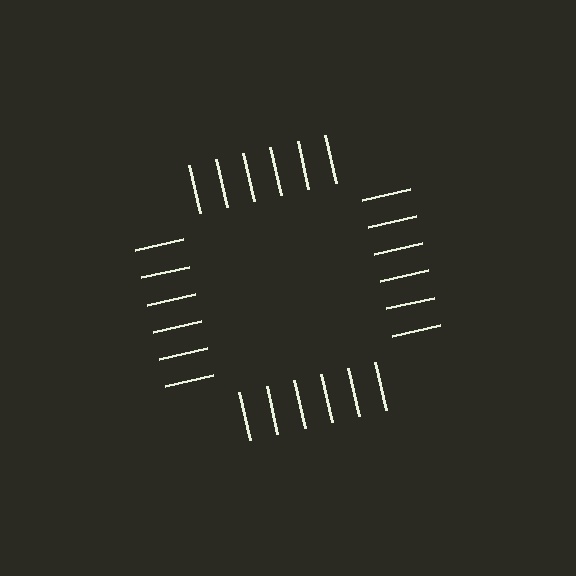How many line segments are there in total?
24 — 6 along each of the 4 edges.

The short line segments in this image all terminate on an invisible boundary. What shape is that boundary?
An illusory square — the line segments terminate on its edges but no continuous stroke is drawn.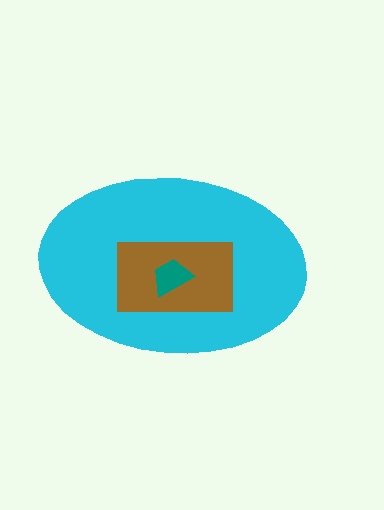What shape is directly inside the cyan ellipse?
The brown rectangle.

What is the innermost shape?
The teal trapezoid.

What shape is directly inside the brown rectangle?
The teal trapezoid.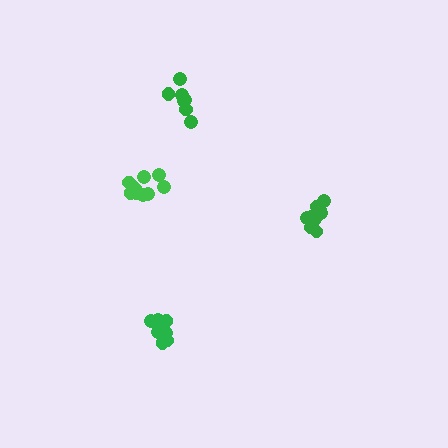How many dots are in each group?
Group 1: 10 dots, Group 2: 10 dots, Group 3: 7 dots, Group 4: 8 dots (35 total).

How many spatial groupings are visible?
There are 4 spatial groupings.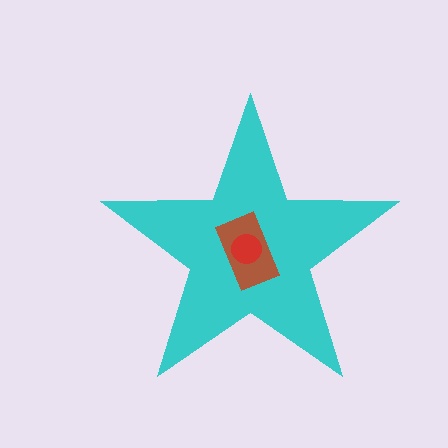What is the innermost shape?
The red circle.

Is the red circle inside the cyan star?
Yes.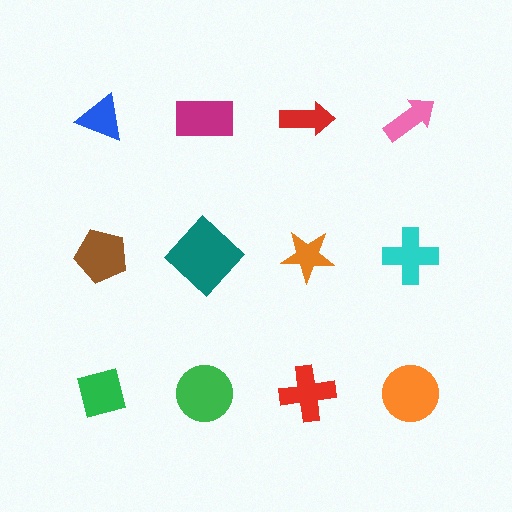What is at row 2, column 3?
An orange star.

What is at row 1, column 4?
A pink arrow.